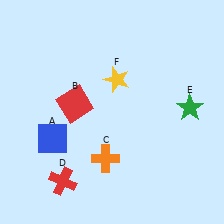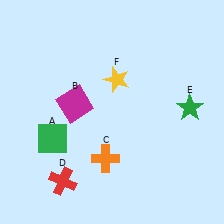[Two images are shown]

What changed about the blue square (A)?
In Image 1, A is blue. In Image 2, it changed to green.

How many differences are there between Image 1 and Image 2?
There are 2 differences between the two images.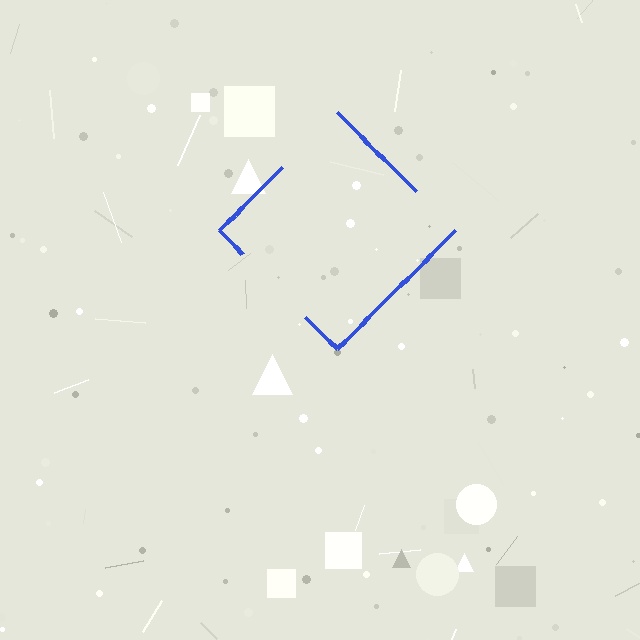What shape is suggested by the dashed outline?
The dashed outline suggests a diamond.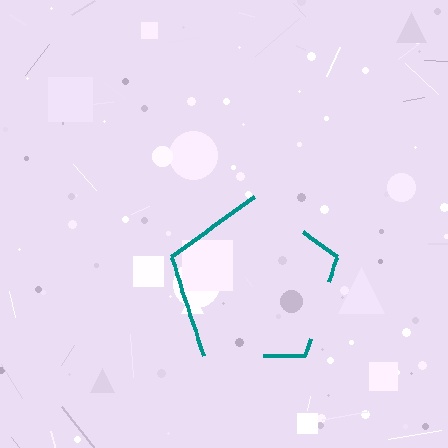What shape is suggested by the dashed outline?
The dashed outline suggests a pentagon.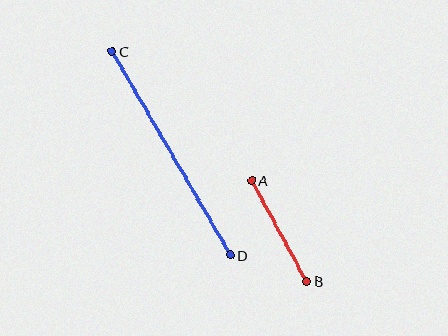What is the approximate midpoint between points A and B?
The midpoint is at approximately (279, 231) pixels.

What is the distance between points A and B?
The distance is approximately 115 pixels.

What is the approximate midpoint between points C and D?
The midpoint is at approximately (171, 153) pixels.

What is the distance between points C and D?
The distance is approximately 235 pixels.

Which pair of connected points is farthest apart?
Points C and D are farthest apart.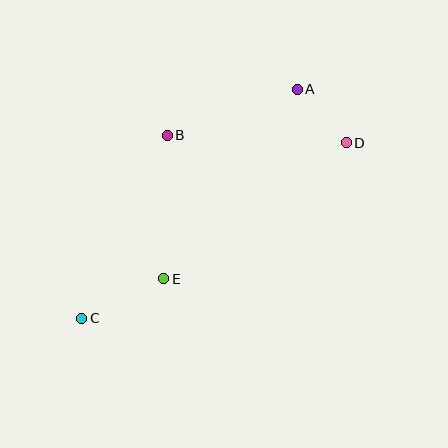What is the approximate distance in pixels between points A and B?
The distance between A and B is approximately 138 pixels.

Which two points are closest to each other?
Points A and D are closest to each other.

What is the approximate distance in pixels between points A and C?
The distance between A and C is approximately 314 pixels.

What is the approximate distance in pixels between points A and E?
The distance between A and E is approximately 232 pixels.